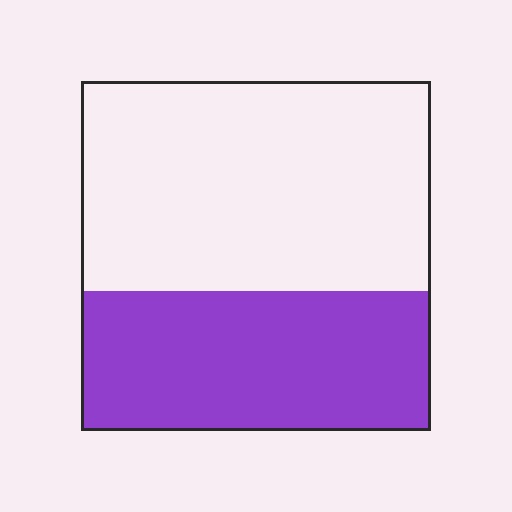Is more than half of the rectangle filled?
No.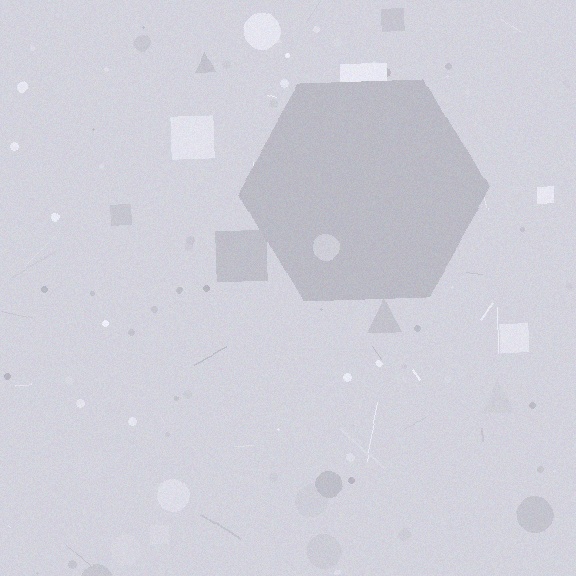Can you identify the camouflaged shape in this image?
The camouflaged shape is a hexagon.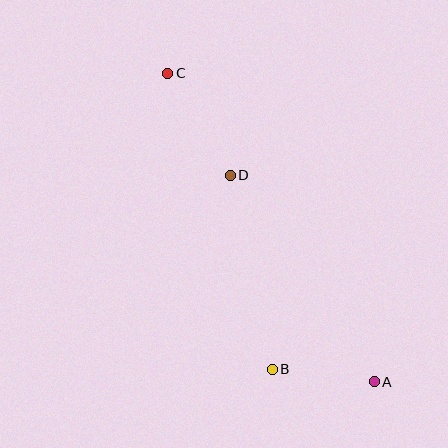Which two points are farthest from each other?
Points A and C are farthest from each other.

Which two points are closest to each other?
Points A and B are closest to each other.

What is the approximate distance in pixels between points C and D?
The distance between C and D is approximately 119 pixels.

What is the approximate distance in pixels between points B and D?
The distance between B and D is approximately 199 pixels.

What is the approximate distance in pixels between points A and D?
The distance between A and D is approximately 252 pixels.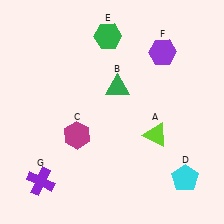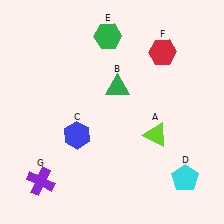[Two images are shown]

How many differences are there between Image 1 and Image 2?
There are 2 differences between the two images.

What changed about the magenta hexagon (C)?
In Image 1, C is magenta. In Image 2, it changed to blue.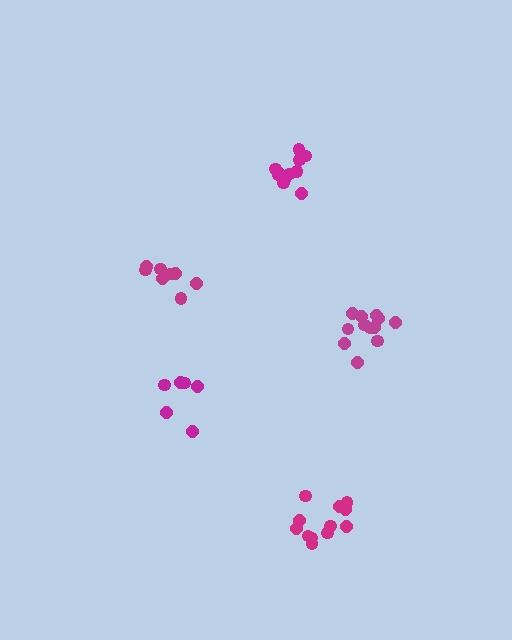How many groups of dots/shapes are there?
There are 5 groups.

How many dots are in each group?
Group 1: 6 dots, Group 2: 12 dots, Group 3: 8 dots, Group 4: 12 dots, Group 5: 11 dots (49 total).